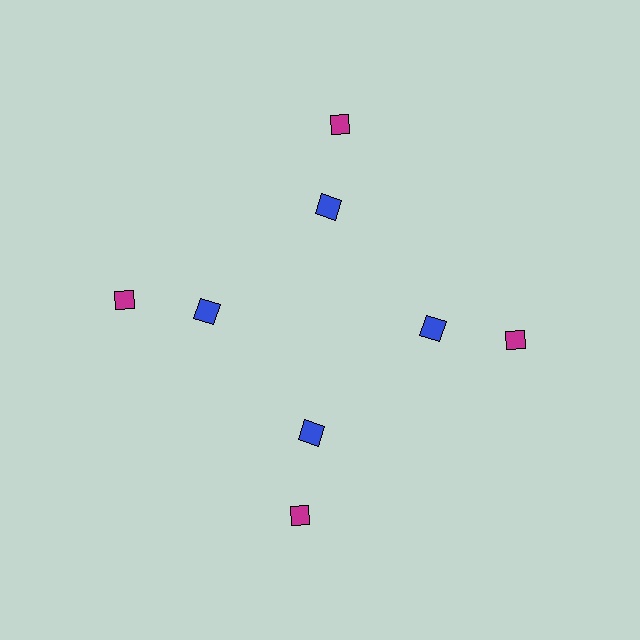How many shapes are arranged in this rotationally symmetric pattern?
There are 8 shapes, arranged in 4 groups of 2.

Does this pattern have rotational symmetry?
Yes, this pattern has 4-fold rotational symmetry. It looks the same after rotating 90 degrees around the center.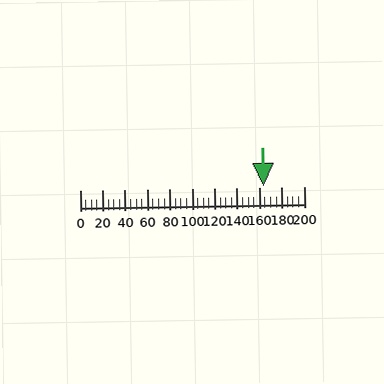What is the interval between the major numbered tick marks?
The major tick marks are spaced 20 units apart.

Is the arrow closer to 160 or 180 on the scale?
The arrow is closer to 160.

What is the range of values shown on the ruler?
The ruler shows values from 0 to 200.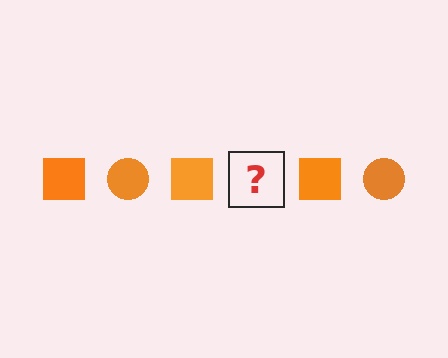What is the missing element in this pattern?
The missing element is an orange circle.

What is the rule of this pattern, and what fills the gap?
The rule is that the pattern cycles through square, circle shapes in orange. The gap should be filled with an orange circle.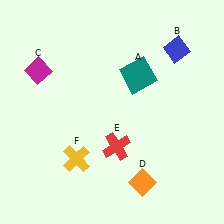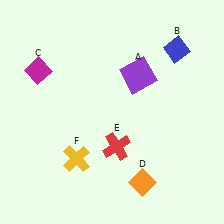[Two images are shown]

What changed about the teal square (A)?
In Image 1, A is teal. In Image 2, it changed to purple.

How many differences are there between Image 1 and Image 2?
There is 1 difference between the two images.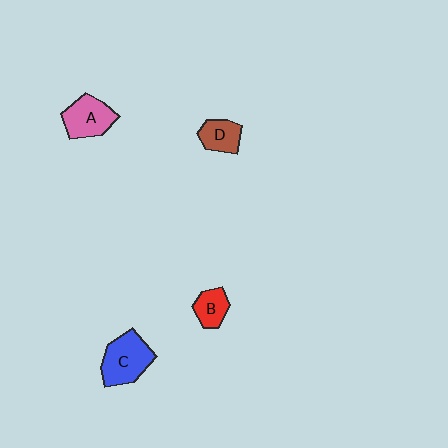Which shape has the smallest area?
Shape B (red).